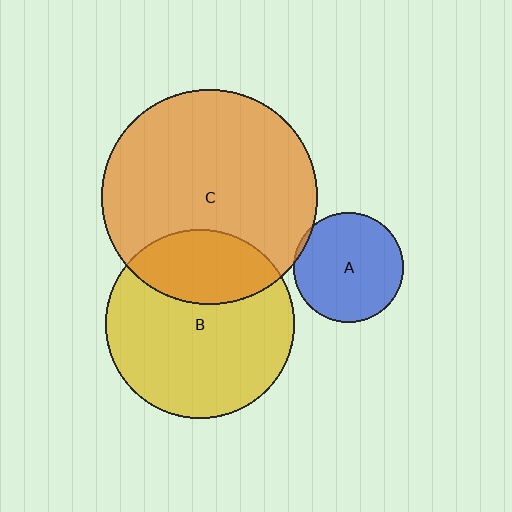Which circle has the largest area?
Circle C (orange).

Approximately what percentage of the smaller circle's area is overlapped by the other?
Approximately 5%.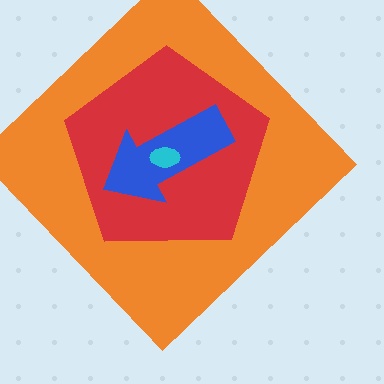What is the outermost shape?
The orange diamond.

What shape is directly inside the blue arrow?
The cyan ellipse.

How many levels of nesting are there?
4.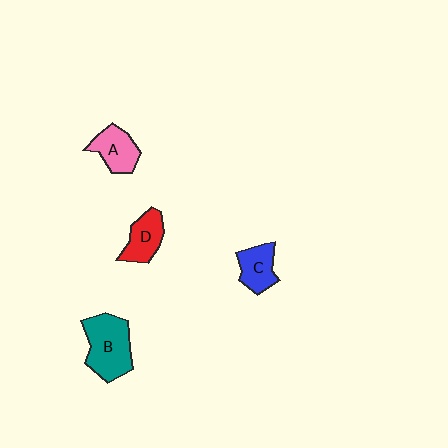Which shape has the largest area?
Shape B (teal).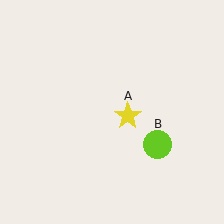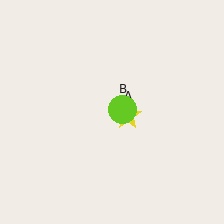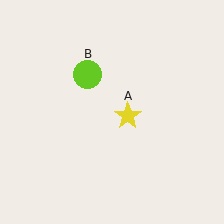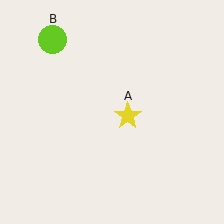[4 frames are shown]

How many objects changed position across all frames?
1 object changed position: lime circle (object B).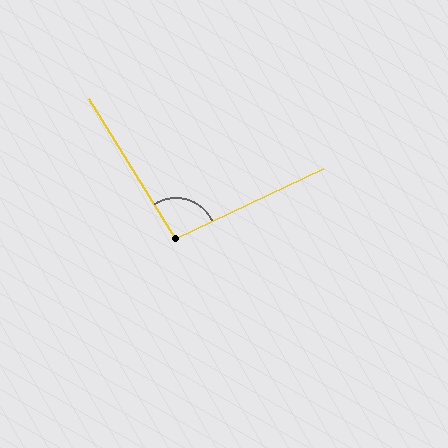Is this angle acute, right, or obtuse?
It is obtuse.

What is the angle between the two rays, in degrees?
Approximately 97 degrees.